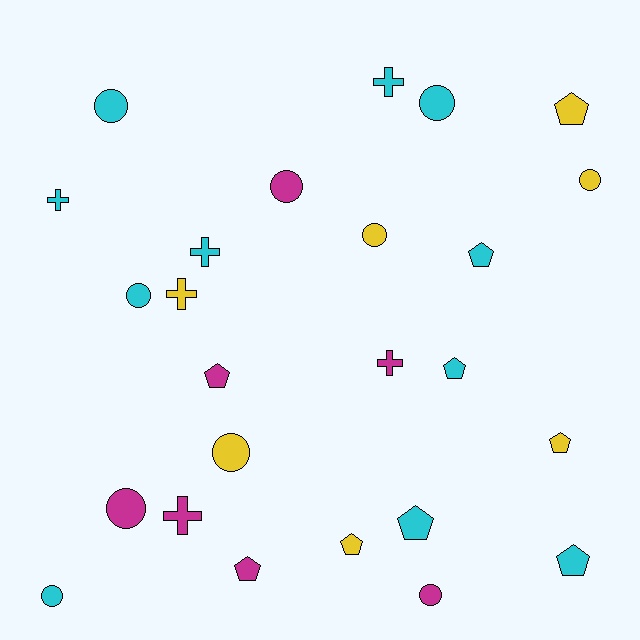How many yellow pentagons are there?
There are 3 yellow pentagons.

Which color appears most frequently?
Cyan, with 11 objects.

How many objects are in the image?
There are 25 objects.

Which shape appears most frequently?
Circle, with 10 objects.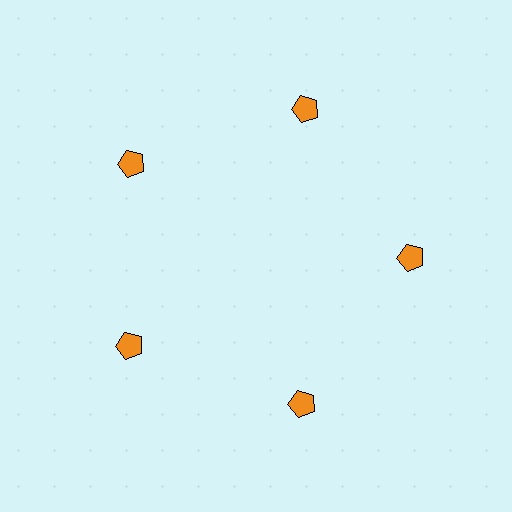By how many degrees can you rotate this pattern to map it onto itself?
The pattern maps onto itself every 72 degrees of rotation.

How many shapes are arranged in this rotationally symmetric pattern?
There are 5 shapes, arranged in 5 groups of 1.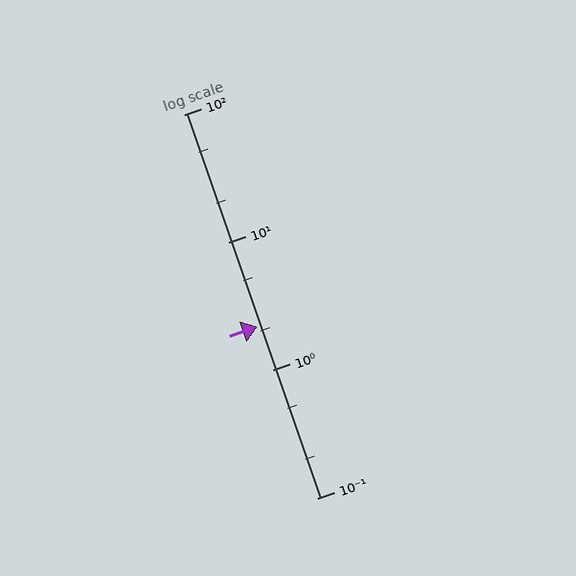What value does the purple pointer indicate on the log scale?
The pointer indicates approximately 2.2.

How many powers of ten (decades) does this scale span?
The scale spans 3 decades, from 0.1 to 100.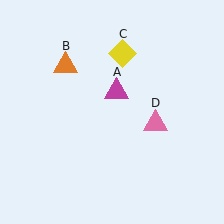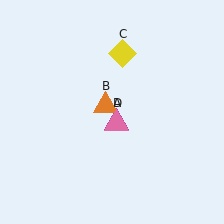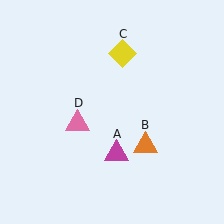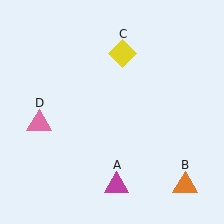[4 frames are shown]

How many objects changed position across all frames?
3 objects changed position: magenta triangle (object A), orange triangle (object B), pink triangle (object D).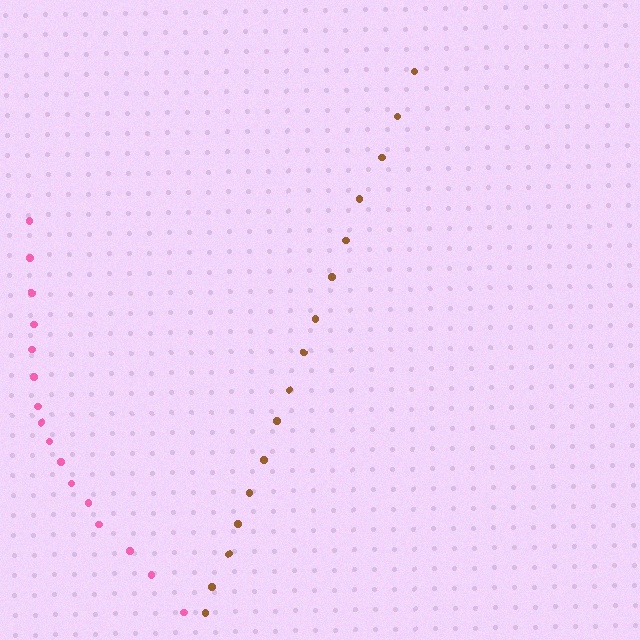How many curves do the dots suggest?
There are 2 distinct paths.